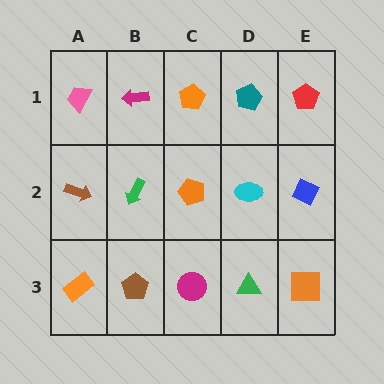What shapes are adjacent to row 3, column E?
A blue diamond (row 2, column E), a green triangle (row 3, column D).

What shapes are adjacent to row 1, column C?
An orange pentagon (row 2, column C), a magenta arrow (row 1, column B), a teal pentagon (row 1, column D).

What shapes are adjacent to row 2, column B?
A magenta arrow (row 1, column B), a brown pentagon (row 3, column B), a brown arrow (row 2, column A), an orange pentagon (row 2, column C).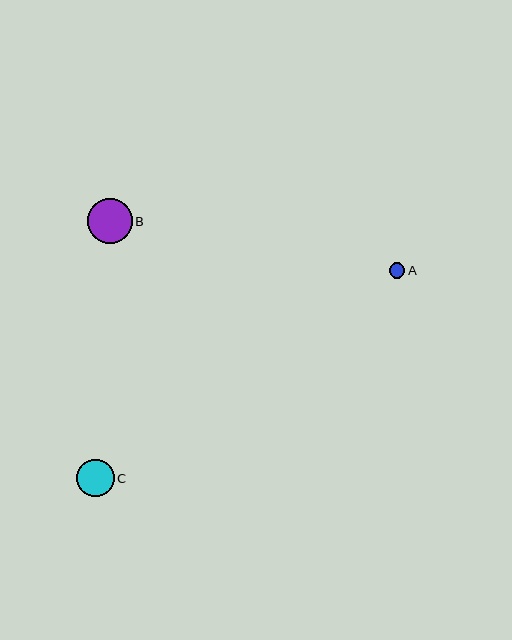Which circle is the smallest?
Circle A is the smallest with a size of approximately 15 pixels.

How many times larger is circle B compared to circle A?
Circle B is approximately 2.9 times the size of circle A.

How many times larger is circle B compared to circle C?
Circle B is approximately 1.2 times the size of circle C.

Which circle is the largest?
Circle B is the largest with a size of approximately 44 pixels.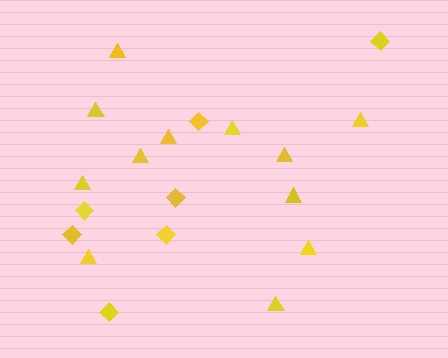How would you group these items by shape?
There are 2 groups: one group of triangles (12) and one group of diamonds (7).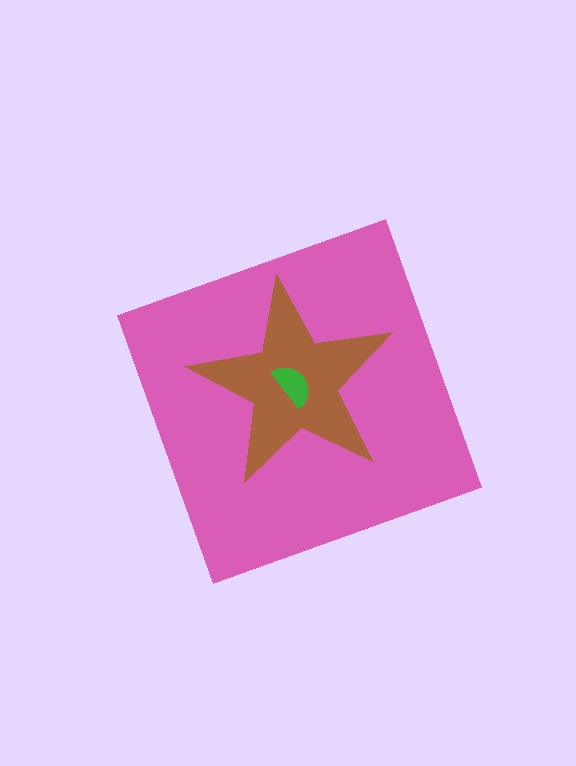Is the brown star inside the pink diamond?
Yes.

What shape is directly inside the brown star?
The green semicircle.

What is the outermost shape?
The pink diamond.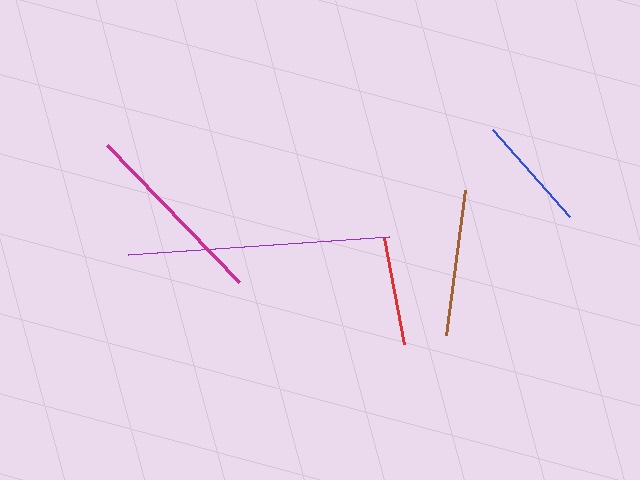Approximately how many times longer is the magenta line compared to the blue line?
The magenta line is approximately 1.6 times the length of the blue line.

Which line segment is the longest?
The purple line is the longest at approximately 262 pixels.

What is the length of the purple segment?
The purple segment is approximately 262 pixels long.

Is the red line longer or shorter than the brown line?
The brown line is longer than the red line.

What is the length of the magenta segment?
The magenta segment is approximately 190 pixels long.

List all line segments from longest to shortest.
From longest to shortest: purple, magenta, brown, blue, red.